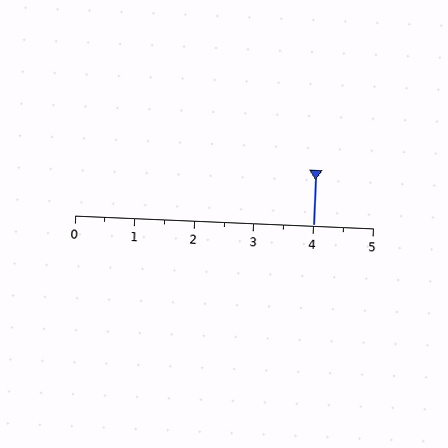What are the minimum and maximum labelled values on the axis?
The axis runs from 0 to 5.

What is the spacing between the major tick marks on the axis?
The major ticks are spaced 1 apart.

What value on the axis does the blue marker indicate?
The marker indicates approximately 4.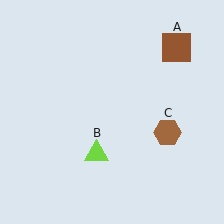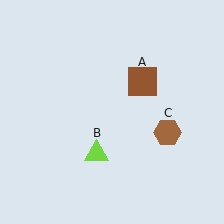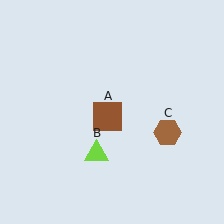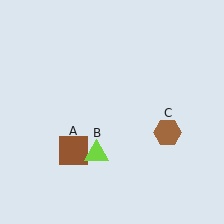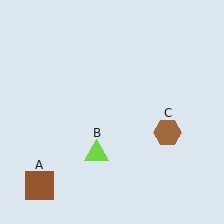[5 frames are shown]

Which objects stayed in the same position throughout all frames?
Lime triangle (object B) and brown hexagon (object C) remained stationary.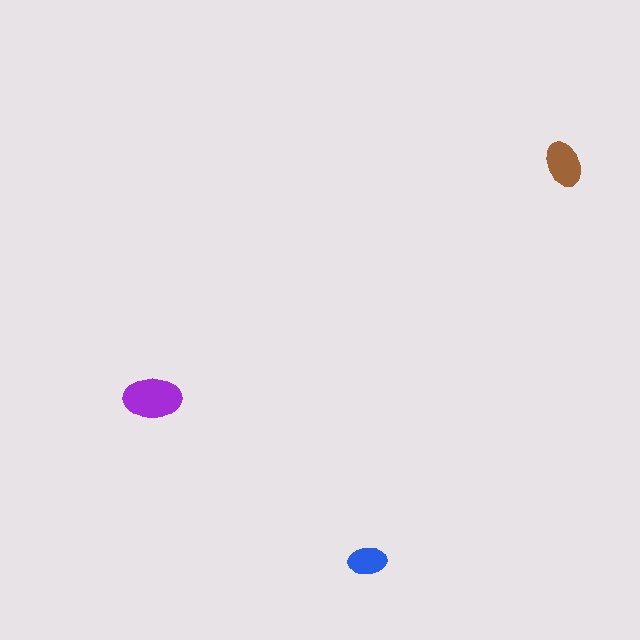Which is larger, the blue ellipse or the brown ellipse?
The brown one.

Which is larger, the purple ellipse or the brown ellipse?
The purple one.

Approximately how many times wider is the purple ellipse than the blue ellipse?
About 1.5 times wider.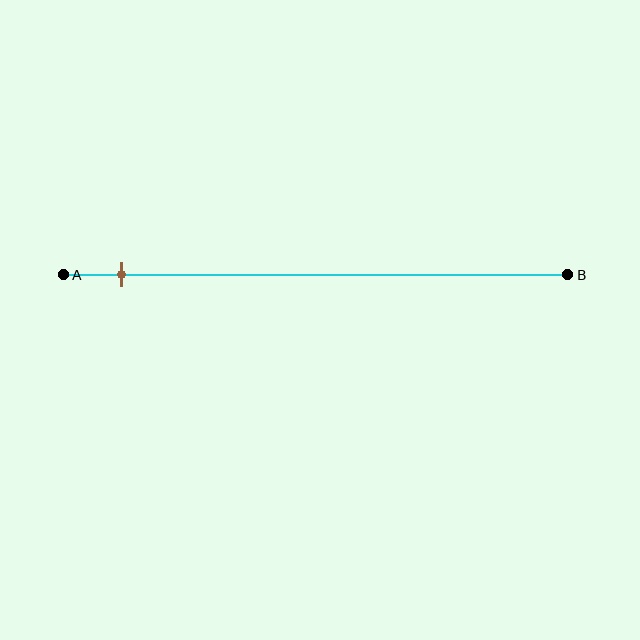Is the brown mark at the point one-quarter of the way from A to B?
No, the mark is at about 10% from A, not at the 25% one-quarter point.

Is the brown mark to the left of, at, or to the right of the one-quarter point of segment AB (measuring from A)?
The brown mark is to the left of the one-quarter point of segment AB.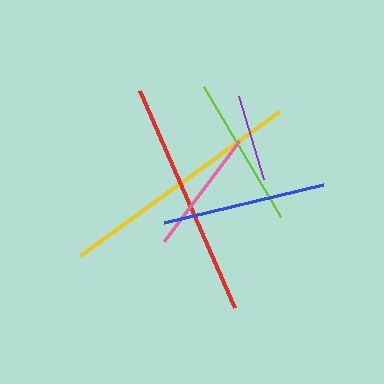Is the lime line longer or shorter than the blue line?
The blue line is longer than the lime line.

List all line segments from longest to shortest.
From longest to shortest: yellow, red, blue, lime, pink, purple.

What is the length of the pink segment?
The pink segment is approximately 126 pixels long.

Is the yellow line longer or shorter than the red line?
The yellow line is longer than the red line.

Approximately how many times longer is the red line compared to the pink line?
The red line is approximately 1.9 times the length of the pink line.